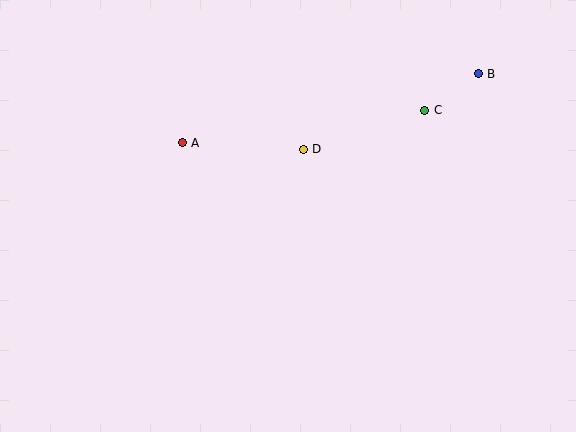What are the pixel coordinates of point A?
Point A is at (182, 143).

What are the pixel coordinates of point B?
Point B is at (478, 74).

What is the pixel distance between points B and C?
The distance between B and C is 65 pixels.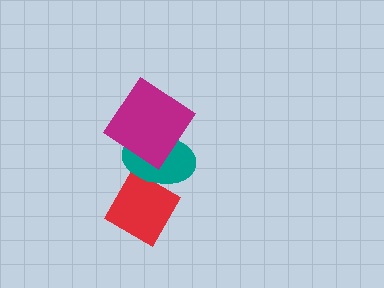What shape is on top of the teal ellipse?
The magenta diamond is on top of the teal ellipse.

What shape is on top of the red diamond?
The teal ellipse is on top of the red diamond.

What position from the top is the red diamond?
The red diamond is 3rd from the top.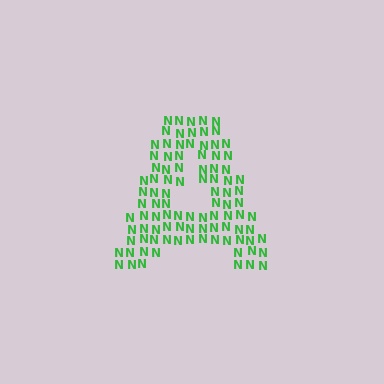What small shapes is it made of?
It is made of small letter N's.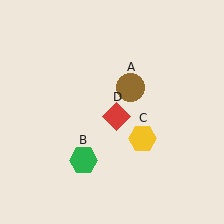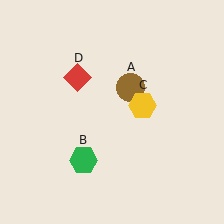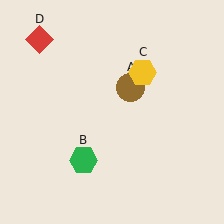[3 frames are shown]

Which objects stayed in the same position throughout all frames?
Brown circle (object A) and green hexagon (object B) remained stationary.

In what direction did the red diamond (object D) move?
The red diamond (object D) moved up and to the left.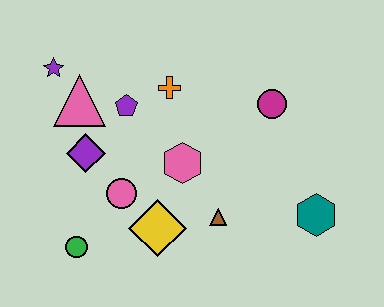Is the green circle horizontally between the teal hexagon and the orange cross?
No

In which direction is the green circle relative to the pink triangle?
The green circle is below the pink triangle.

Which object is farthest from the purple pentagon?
The teal hexagon is farthest from the purple pentagon.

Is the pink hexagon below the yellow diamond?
No